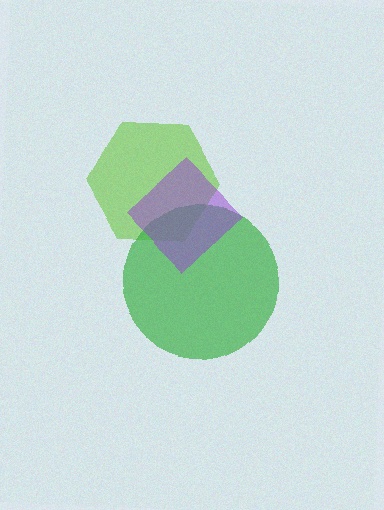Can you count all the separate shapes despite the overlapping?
Yes, there are 3 separate shapes.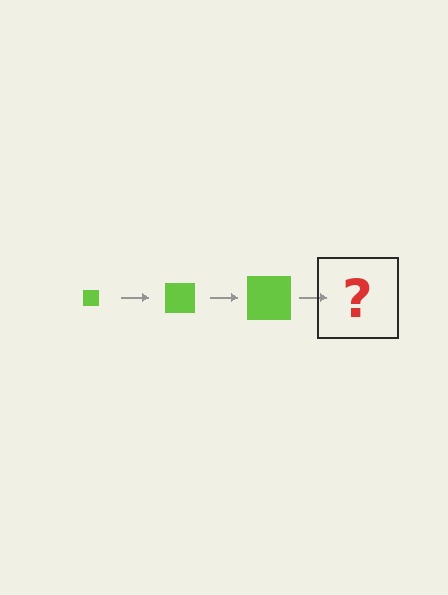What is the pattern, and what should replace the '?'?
The pattern is that the square gets progressively larger each step. The '?' should be a lime square, larger than the previous one.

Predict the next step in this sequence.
The next step is a lime square, larger than the previous one.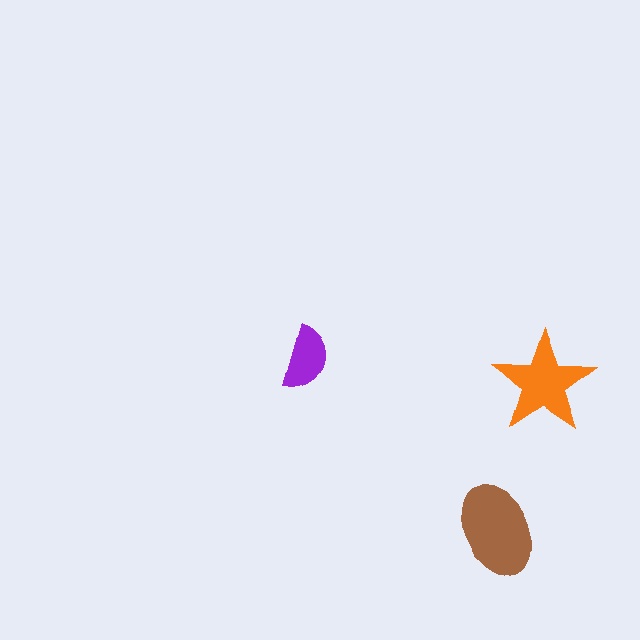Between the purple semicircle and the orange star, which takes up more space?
The orange star.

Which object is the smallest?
The purple semicircle.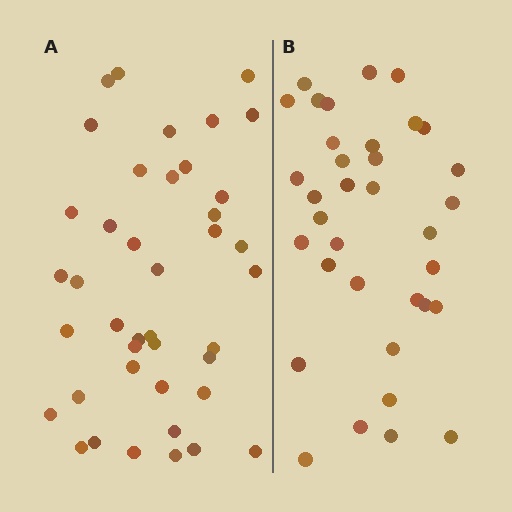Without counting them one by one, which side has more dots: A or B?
Region A (the left region) has more dots.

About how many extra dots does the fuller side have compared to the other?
Region A has about 6 more dots than region B.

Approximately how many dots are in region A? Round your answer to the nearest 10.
About 40 dots. (The exact count is 41, which rounds to 40.)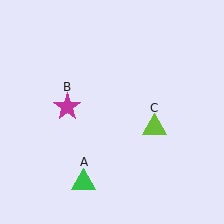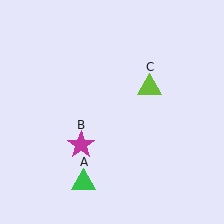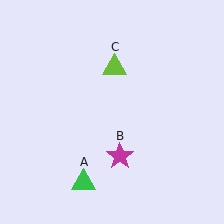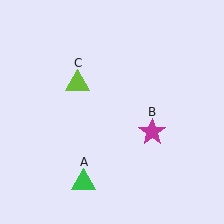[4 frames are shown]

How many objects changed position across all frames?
2 objects changed position: magenta star (object B), lime triangle (object C).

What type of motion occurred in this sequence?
The magenta star (object B), lime triangle (object C) rotated counterclockwise around the center of the scene.